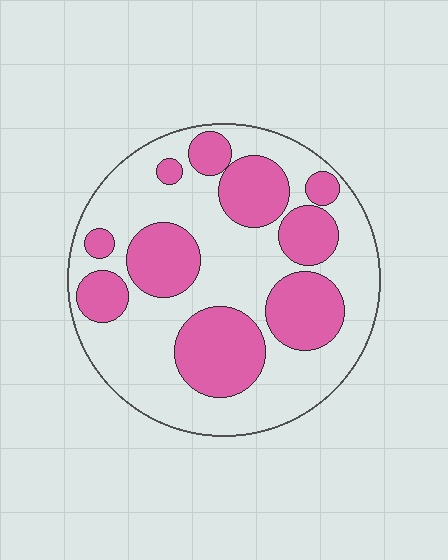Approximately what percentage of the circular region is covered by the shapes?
Approximately 40%.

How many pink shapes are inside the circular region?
10.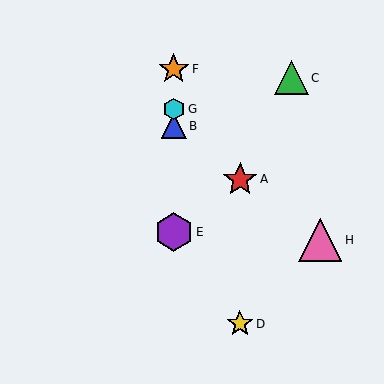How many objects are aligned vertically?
4 objects (B, E, F, G) are aligned vertically.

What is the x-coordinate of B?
Object B is at x≈174.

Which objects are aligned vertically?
Objects B, E, F, G are aligned vertically.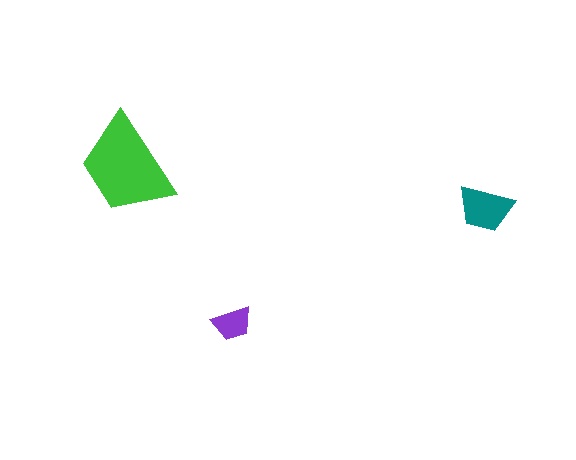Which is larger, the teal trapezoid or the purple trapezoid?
The teal one.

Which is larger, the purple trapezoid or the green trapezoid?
The green one.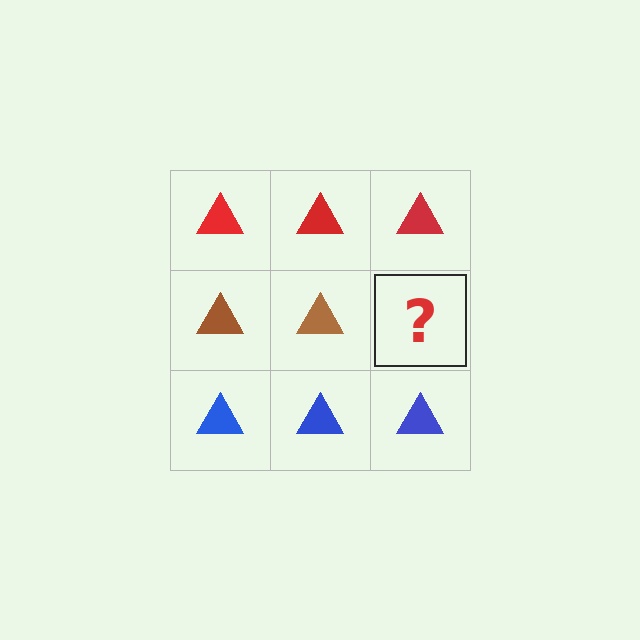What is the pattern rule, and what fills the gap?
The rule is that each row has a consistent color. The gap should be filled with a brown triangle.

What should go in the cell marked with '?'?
The missing cell should contain a brown triangle.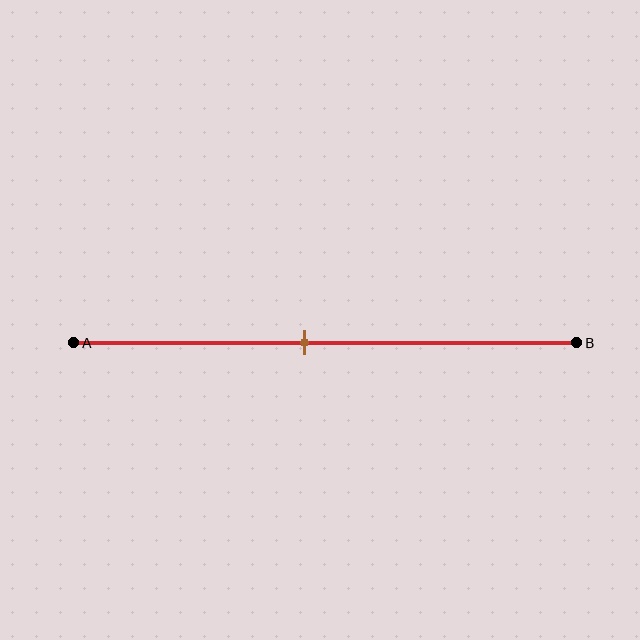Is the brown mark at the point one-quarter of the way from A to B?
No, the mark is at about 45% from A, not at the 25% one-quarter point.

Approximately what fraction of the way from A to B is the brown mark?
The brown mark is approximately 45% of the way from A to B.